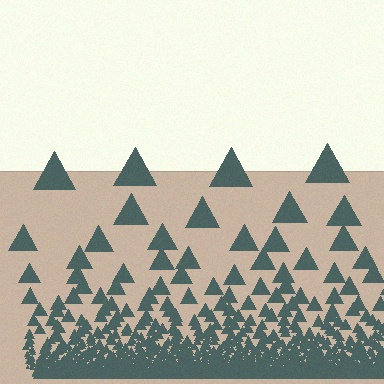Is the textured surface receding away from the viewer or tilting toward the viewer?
The surface appears to tilt toward the viewer. Texture elements get larger and sparser toward the top.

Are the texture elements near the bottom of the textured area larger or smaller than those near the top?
Smaller. The gradient is inverted — elements near the bottom are smaller and denser.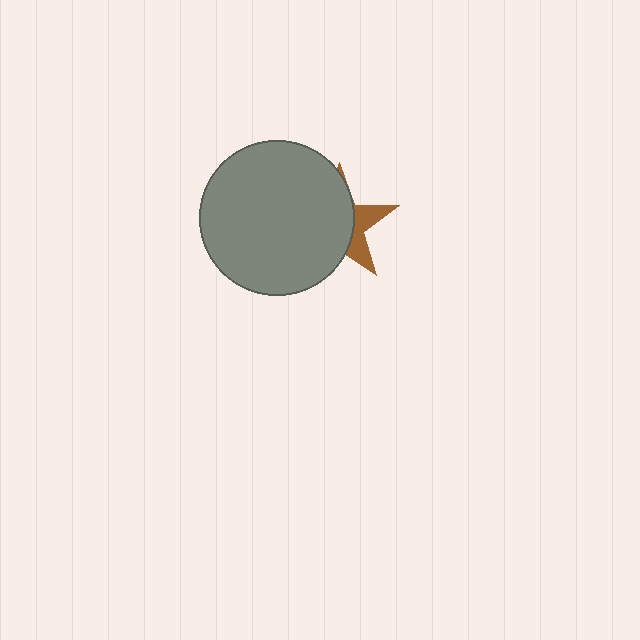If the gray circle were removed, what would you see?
You would see the complete brown star.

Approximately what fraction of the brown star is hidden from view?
Roughly 70% of the brown star is hidden behind the gray circle.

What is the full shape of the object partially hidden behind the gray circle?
The partially hidden object is a brown star.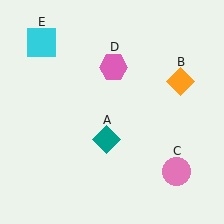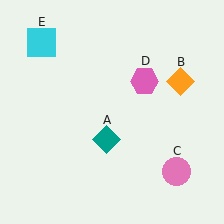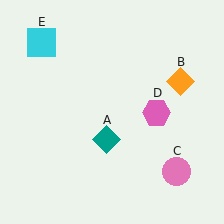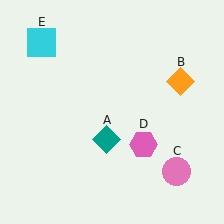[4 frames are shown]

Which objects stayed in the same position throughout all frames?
Teal diamond (object A) and orange diamond (object B) and pink circle (object C) and cyan square (object E) remained stationary.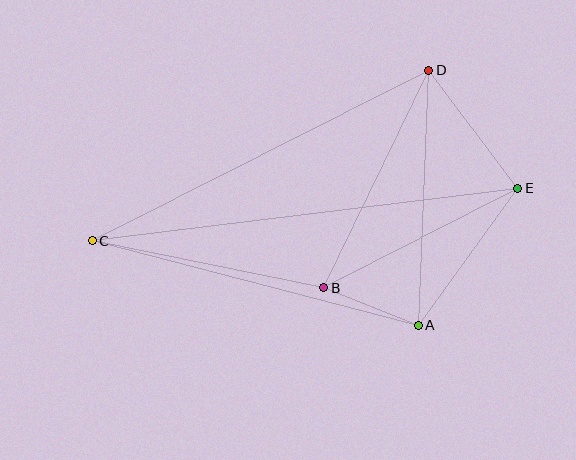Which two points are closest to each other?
Points A and B are closest to each other.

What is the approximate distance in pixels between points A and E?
The distance between A and E is approximately 169 pixels.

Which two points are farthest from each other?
Points C and E are farthest from each other.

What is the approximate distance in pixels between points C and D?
The distance between C and D is approximately 377 pixels.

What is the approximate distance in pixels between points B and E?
The distance between B and E is approximately 218 pixels.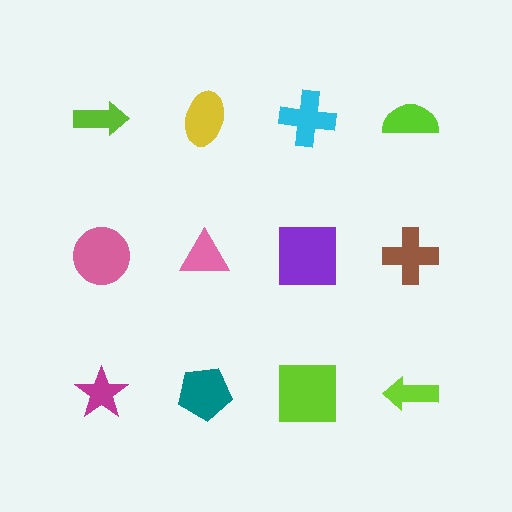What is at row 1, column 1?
A lime arrow.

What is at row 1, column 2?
A yellow ellipse.